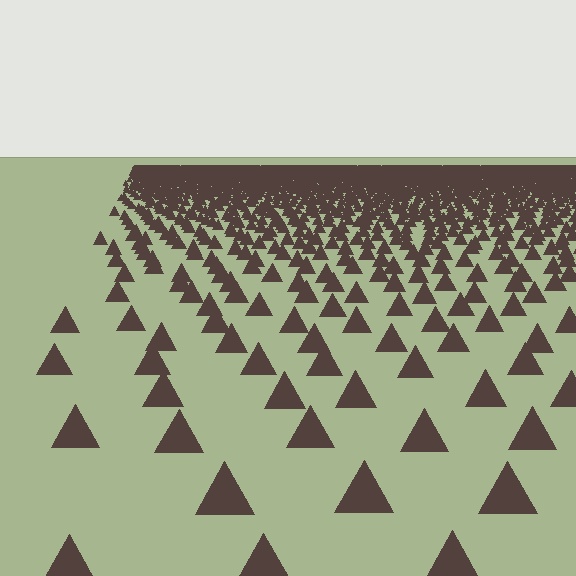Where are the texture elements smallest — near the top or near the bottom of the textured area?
Near the top.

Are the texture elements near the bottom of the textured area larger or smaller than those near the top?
Larger. Near the bottom, elements are closer to the viewer and appear at a bigger on-screen size.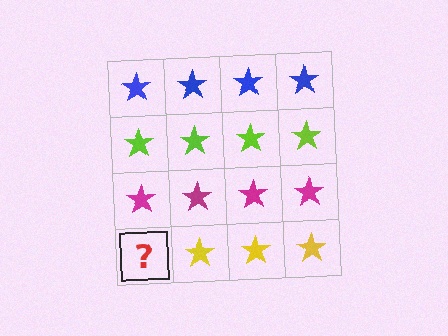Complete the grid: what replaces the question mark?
The question mark should be replaced with a yellow star.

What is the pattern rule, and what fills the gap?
The rule is that each row has a consistent color. The gap should be filled with a yellow star.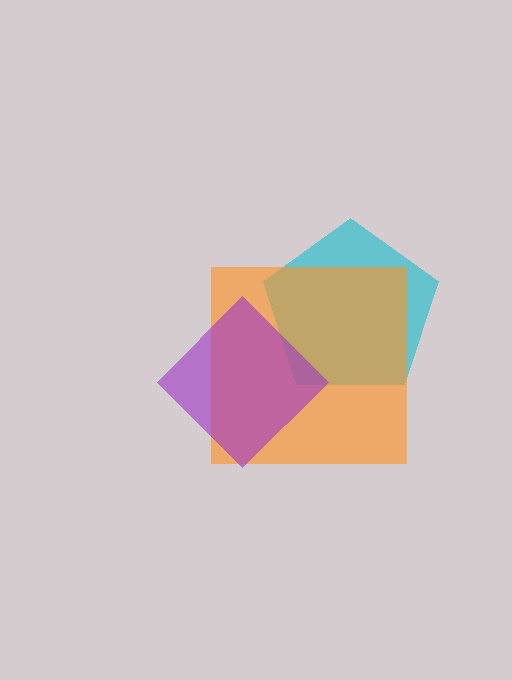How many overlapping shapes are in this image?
There are 3 overlapping shapes in the image.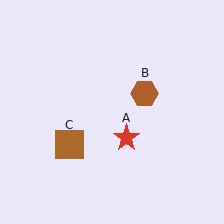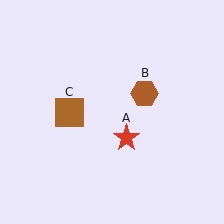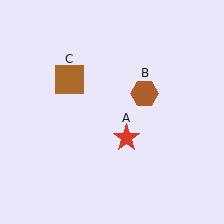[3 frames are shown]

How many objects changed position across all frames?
1 object changed position: brown square (object C).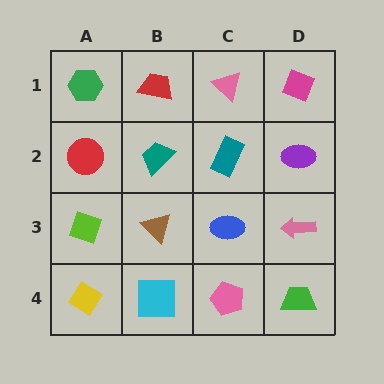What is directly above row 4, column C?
A blue ellipse.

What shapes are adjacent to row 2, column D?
A magenta diamond (row 1, column D), a pink arrow (row 3, column D), a teal rectangle (row 2, column C).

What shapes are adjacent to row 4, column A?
A lime diamond (row 3, column A), a cyan square (row 4, column B).